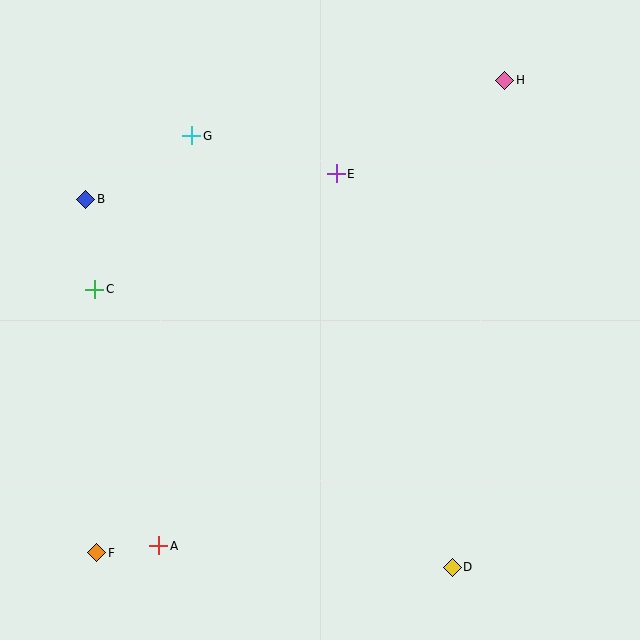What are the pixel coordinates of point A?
Point A is at (159, 546).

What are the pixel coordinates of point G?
Point G is at (192, 136).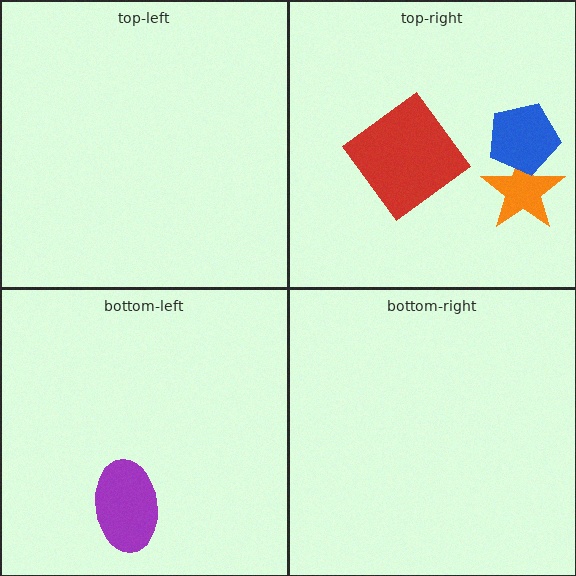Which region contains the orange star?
The top-right region.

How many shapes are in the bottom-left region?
1.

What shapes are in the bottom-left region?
The purple ellipse.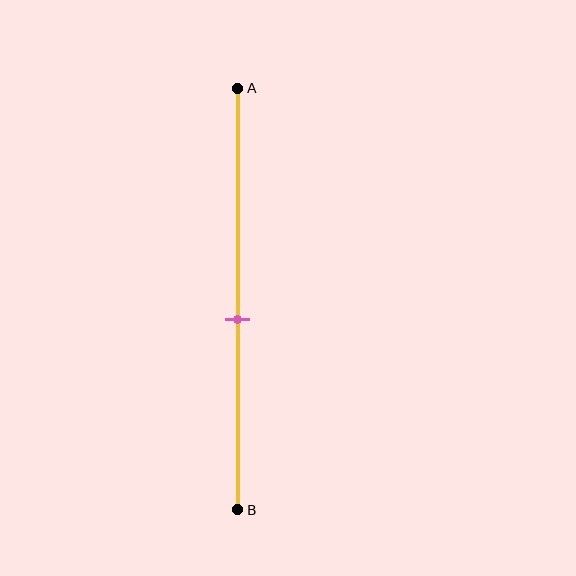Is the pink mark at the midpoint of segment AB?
No, the mark is at about 55% from A, not at the 50% midpoint.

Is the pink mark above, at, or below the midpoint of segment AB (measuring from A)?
The pink mark is below the midpoint of segment AB.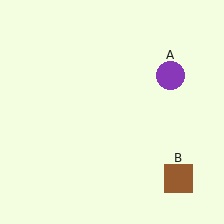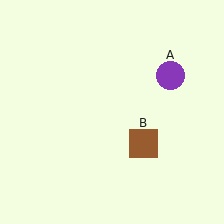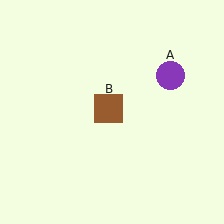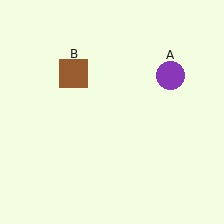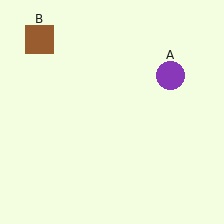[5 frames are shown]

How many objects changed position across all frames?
1 object changed position: brown square (object B).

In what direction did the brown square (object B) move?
The brown square (object B) moved up and to the left.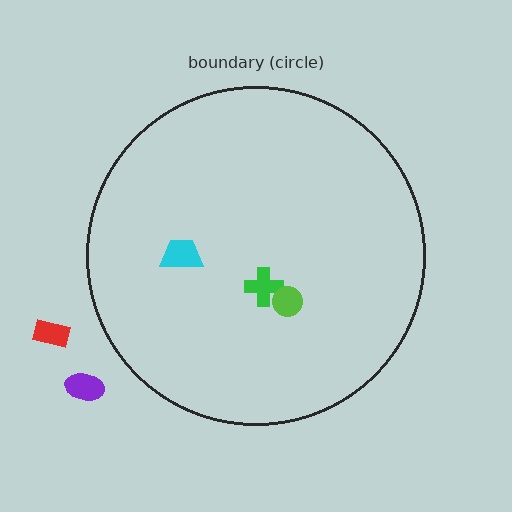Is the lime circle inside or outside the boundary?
Inside.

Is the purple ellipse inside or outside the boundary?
Outside.